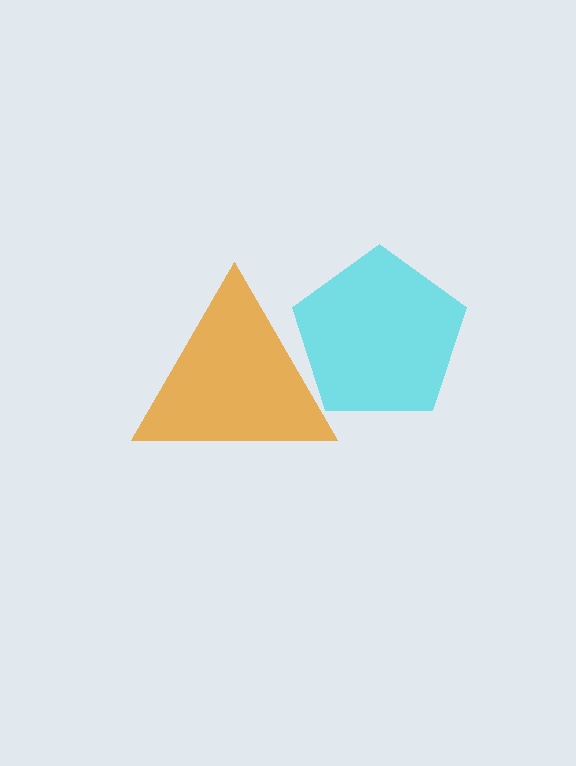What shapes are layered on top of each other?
The layered shapes are: a cyan pentagon, an orange triangle.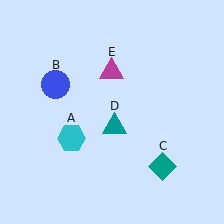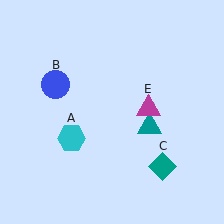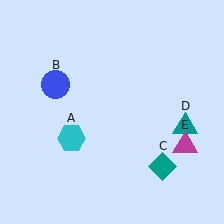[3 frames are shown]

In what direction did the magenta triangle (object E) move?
The magenta triangle (object E) moved down and to the right.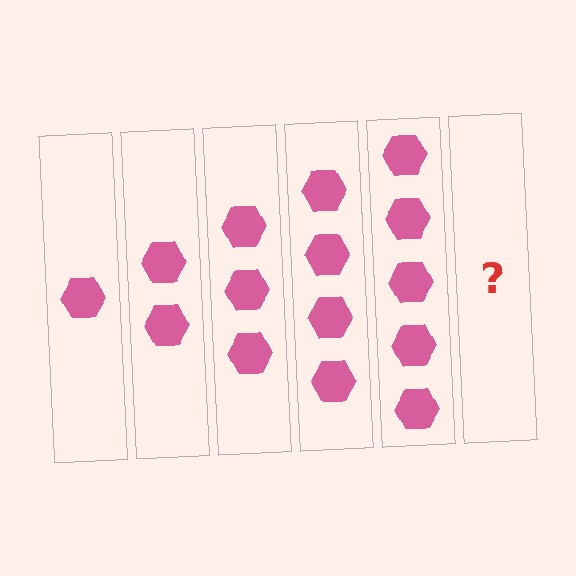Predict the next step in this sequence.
The next step is 6 hexagons.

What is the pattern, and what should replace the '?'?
The pattern is that each step adds one more hexagon. The '?' should be 6 hexagons.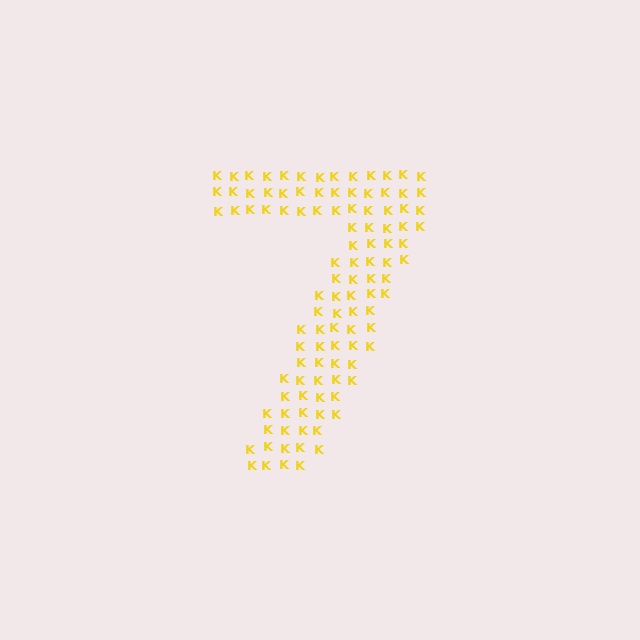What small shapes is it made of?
It is made of small letter K's.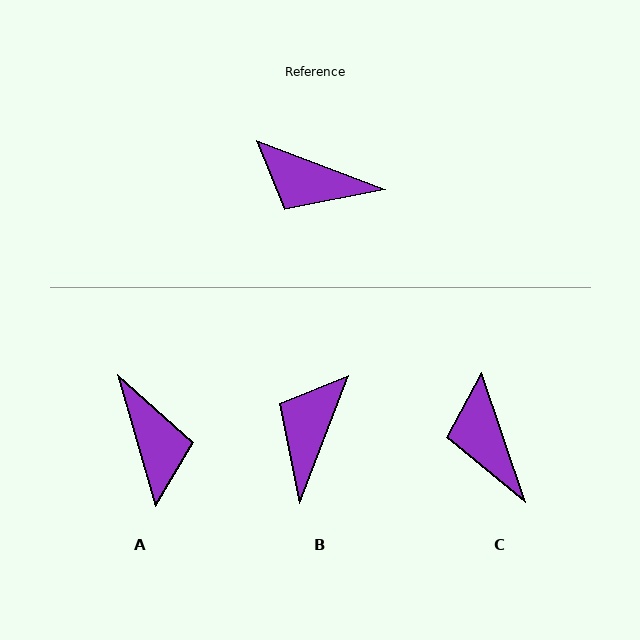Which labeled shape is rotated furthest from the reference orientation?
A, about 127 degrees away.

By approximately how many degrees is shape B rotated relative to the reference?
Approximately 90 degrees clockwise.